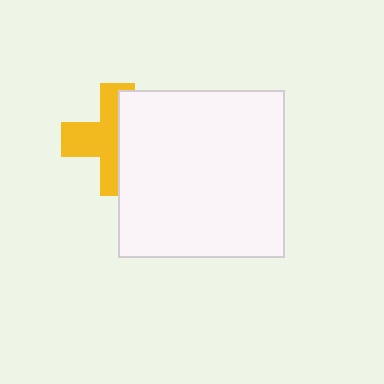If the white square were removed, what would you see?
You would see the complete yellow cross.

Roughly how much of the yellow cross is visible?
About half of it is visible (roughly 52%).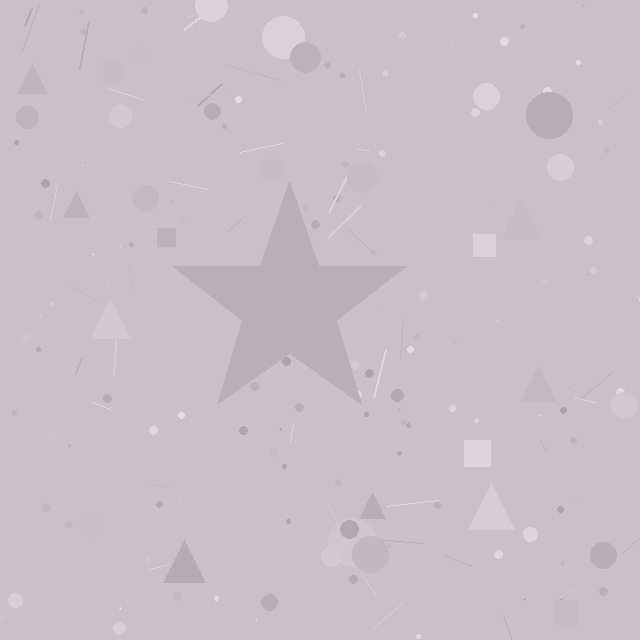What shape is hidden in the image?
A star is hidden in the image.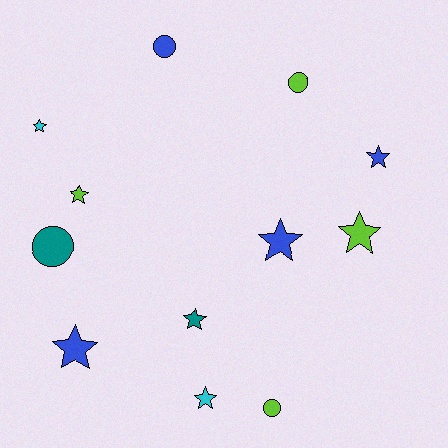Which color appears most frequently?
Lime, with 4 objects.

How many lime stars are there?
There are 2 lime stars.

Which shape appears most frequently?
Star, with 8 objects.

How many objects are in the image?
There are 12 objects.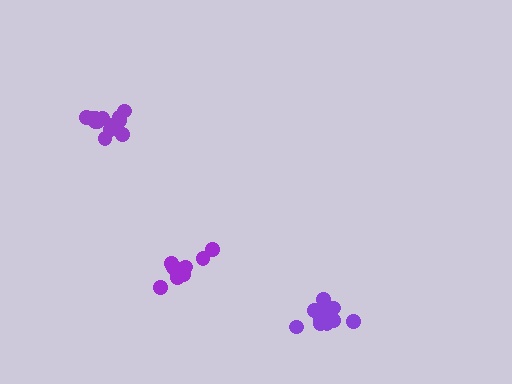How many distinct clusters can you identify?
There are 3 distinct clusters.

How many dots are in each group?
Group 1: 14 dots, Group 2: 12 dots, Group 3: 11 dots (37 total).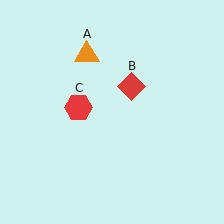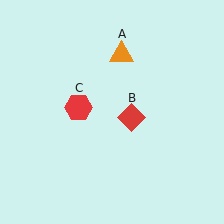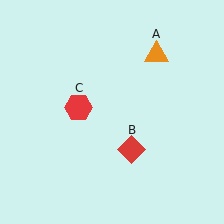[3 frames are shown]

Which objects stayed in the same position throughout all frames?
Red hexagon (object C) remained stationary.